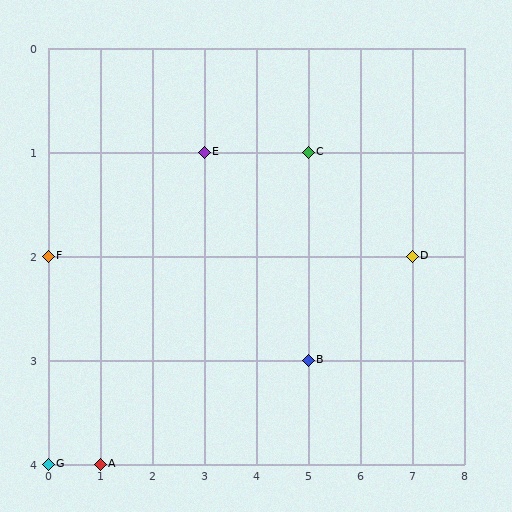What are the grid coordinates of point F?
Point F is at grid coordinates (0, 2).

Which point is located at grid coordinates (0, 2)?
Point F is at (0, 2).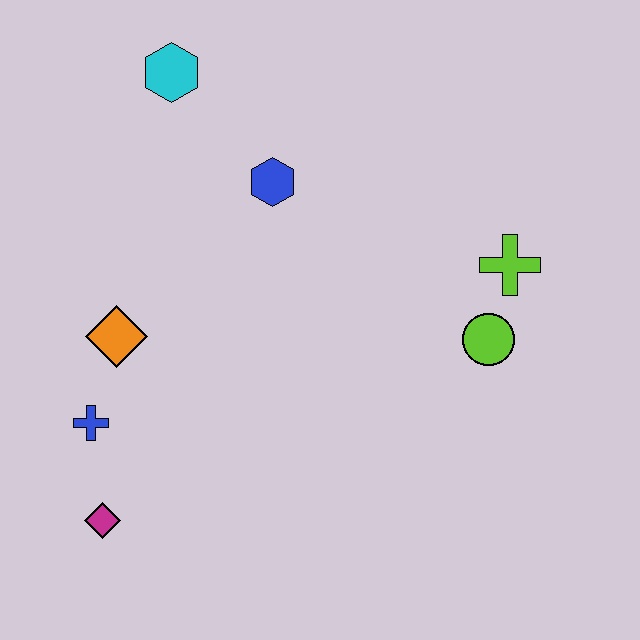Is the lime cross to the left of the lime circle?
No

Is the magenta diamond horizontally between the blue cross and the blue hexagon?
Yes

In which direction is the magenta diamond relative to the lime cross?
The magenta diamond is to the left of the lime cross.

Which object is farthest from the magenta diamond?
The lime cross is farthest from the magenta diamond.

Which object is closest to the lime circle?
The lime cross is closest to the lime circle.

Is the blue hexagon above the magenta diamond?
Yes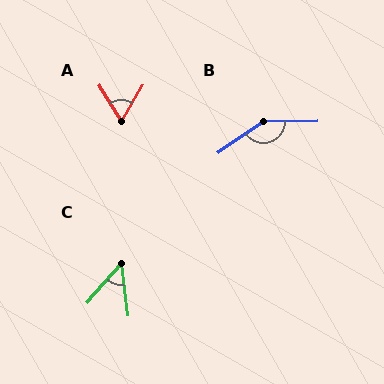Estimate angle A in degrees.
Approximately 63 degrees.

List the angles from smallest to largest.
C (49°), A (63°), B (145°).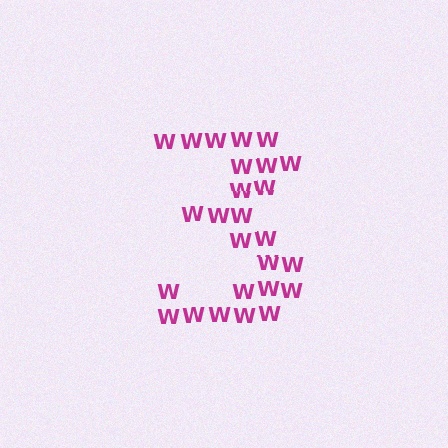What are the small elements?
The small elements are letter W's.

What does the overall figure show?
The overall figure shows the digit 3.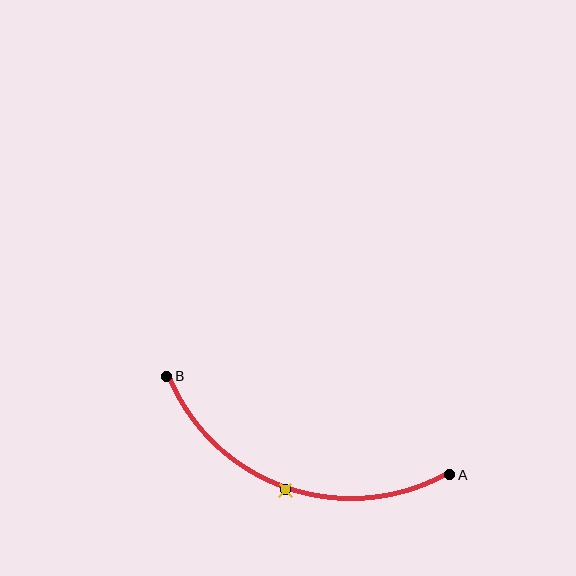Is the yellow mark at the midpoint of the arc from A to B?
Yes. The yellow mark lies on the arc at equal arc-length from both A and B — it is the arc midpoint.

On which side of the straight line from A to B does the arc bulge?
The arc bulges below the straight line connecting A and B.